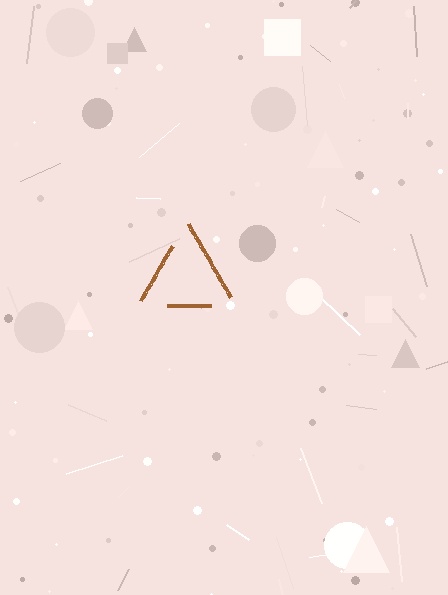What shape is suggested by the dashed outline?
The dashed outline suggests a triangle.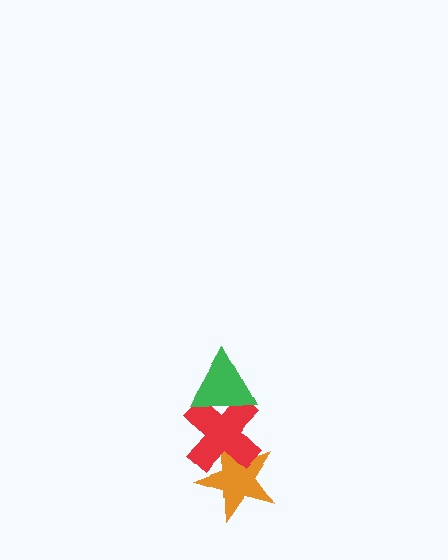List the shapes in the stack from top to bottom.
From top to bottom: the green triangle, the red cross, the orange star.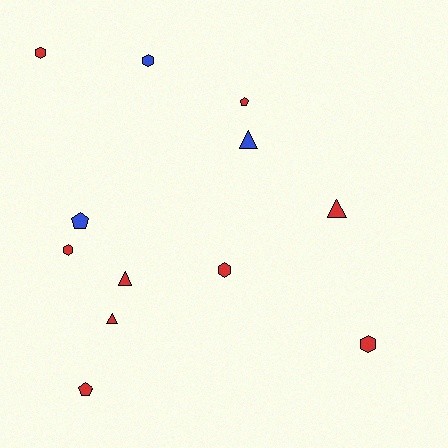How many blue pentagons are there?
There is 1 blue pentagon.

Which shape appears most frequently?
Hexagon, with 5 objects.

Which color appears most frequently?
Red, with 9 objects.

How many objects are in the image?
There are 12 objects.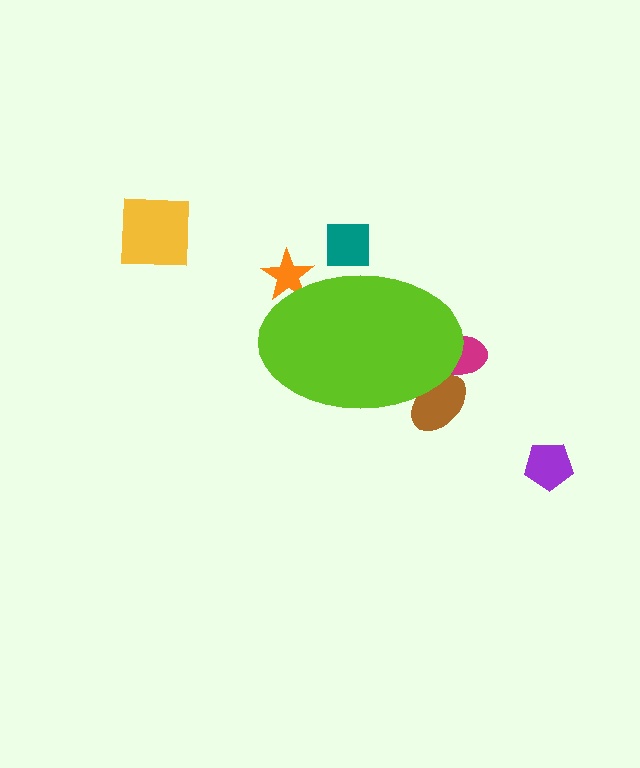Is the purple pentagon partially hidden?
No, the purple pentagon is fully visible.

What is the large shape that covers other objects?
A lime ellipse.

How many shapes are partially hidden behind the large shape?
4 shapes are partially hidden.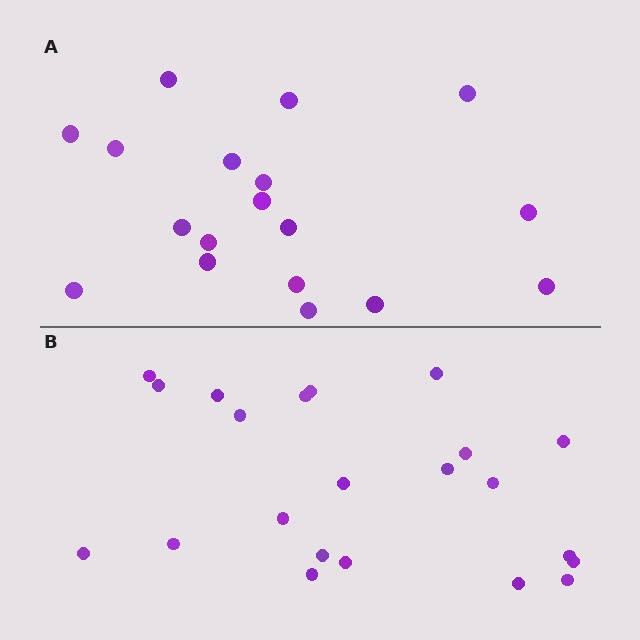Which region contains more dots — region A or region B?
Region B (the bottom region) has more dots.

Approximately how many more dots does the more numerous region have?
Region B has about 4 more dots than region A.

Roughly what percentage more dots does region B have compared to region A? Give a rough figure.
About 20% more.